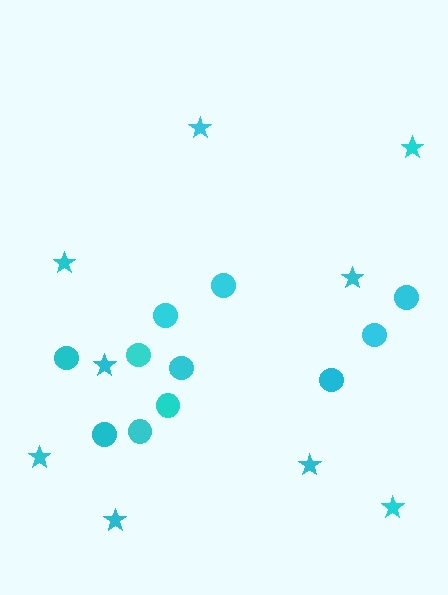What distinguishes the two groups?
There are 2 groups: one group of stars (9) and one group of circles (11).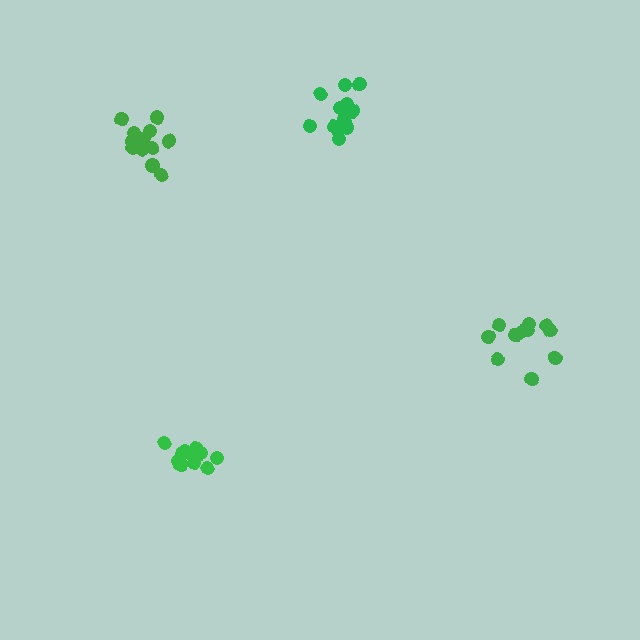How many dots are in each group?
Group 1: 13 dots, Group 2: 11 dots, Group 3: 13 dots, Group 4: 12 dots (49 total).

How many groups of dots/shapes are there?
There are 4 groups.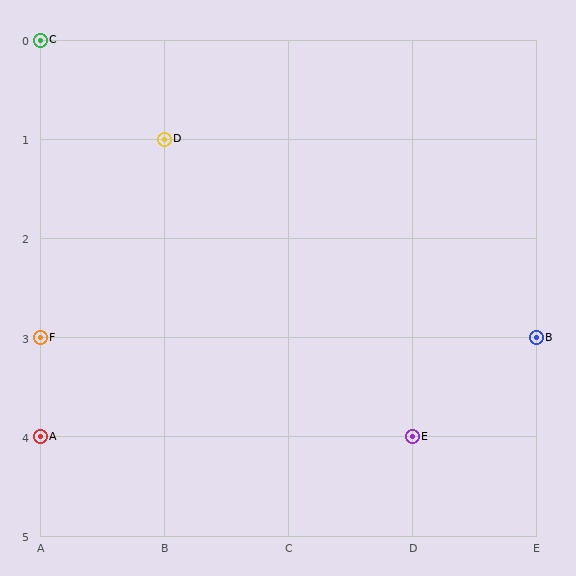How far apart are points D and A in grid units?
Points D and A are 1 column and 3 rows apart (about 3.2 grid units diagonally).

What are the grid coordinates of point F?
Point F is at grid coordinates (A, 3).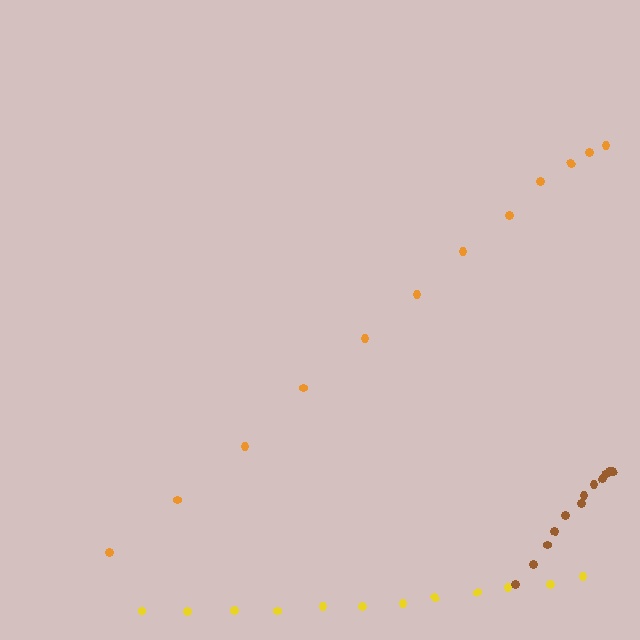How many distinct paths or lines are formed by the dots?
There are 3 distinct paths.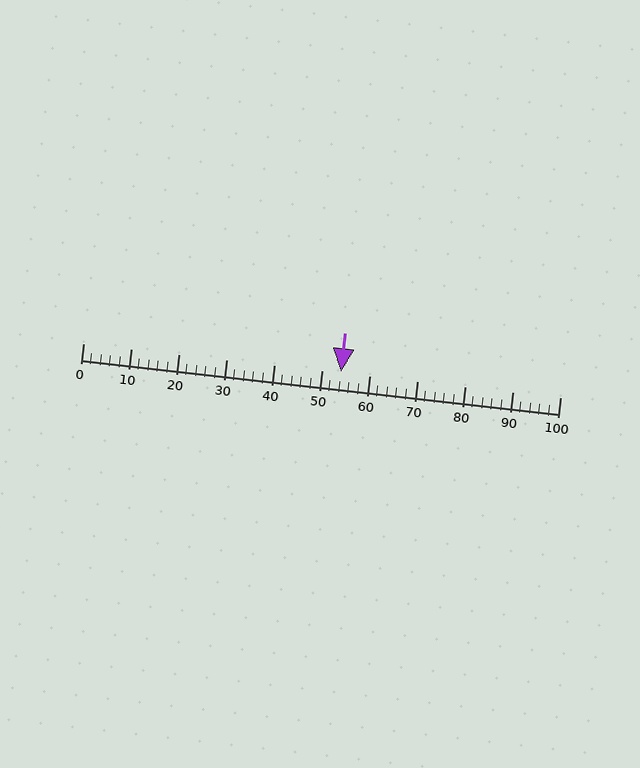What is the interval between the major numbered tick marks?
The major tick marks are spaced 10 units apart.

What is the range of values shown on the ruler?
The ruler shows values from 0 to 100.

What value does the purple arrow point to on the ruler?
The purple arrow points to approximately 54.